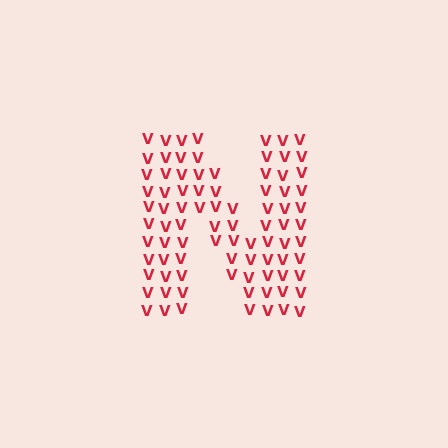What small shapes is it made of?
It is made of small letter V's.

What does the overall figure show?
The overall figure shows the letter N.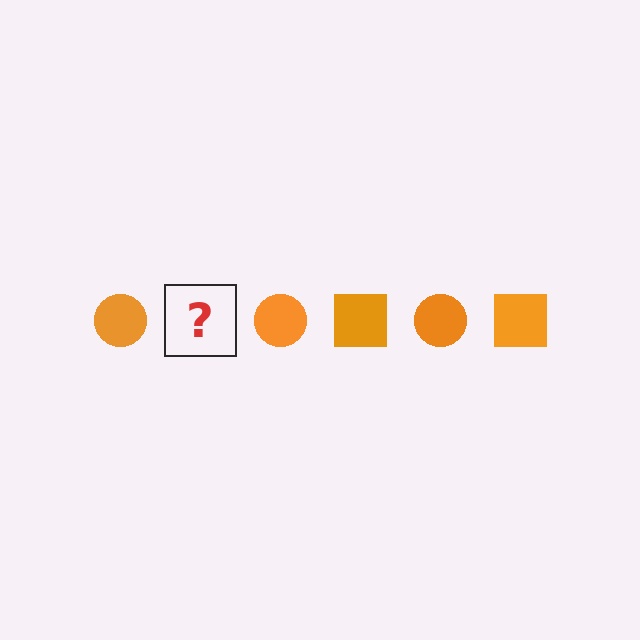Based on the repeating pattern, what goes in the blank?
The blank should be an orange square.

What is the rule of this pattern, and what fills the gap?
The rule is that the pattern cycles through circle, square shapes in orange. The gap should be filled with an orange square.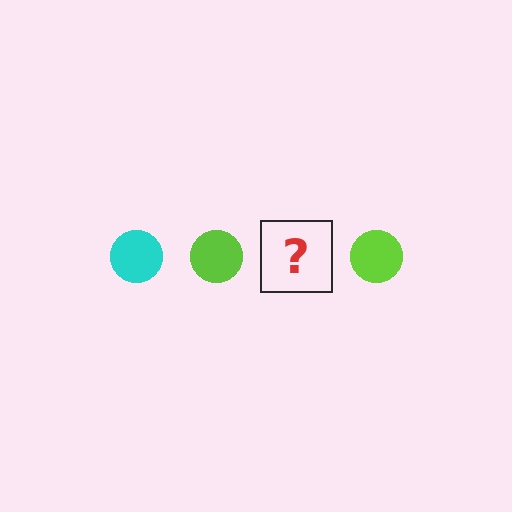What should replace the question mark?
The question mark should be replaced with a cyan circle.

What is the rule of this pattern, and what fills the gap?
The rule is that the pattern cycles through cyan, lime circles. The gap should be filled with a cyan circle.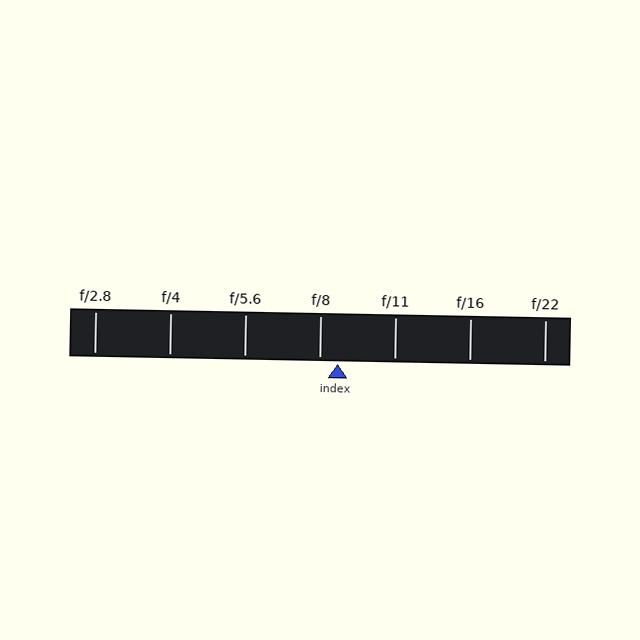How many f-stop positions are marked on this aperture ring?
There are 7 f-stop positions marked.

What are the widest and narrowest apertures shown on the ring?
The widest aperture shown is f/2.8 and the narrowest is f/22.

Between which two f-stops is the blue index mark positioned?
The index mark is between f/8 and f/11.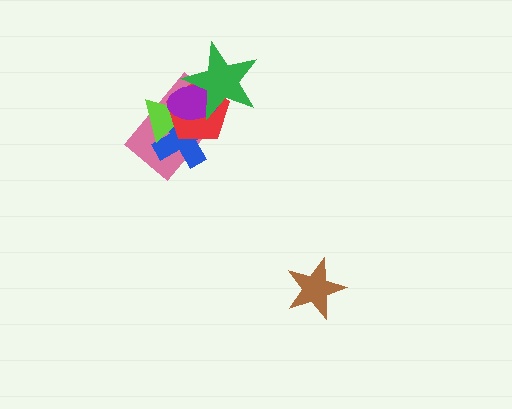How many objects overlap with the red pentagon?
5 objects overlap with the red pentagon.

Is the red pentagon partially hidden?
Yes, it is partially covered by another shape.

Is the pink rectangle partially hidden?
Yes, it is partially covered by another shape.